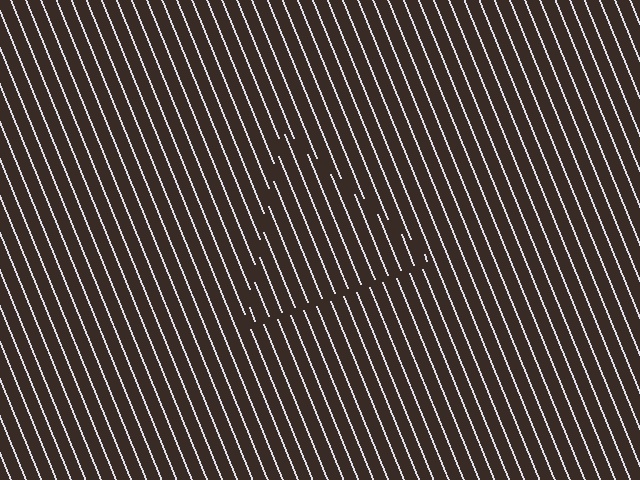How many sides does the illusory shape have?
3 sides — the line-ends trace a triangle.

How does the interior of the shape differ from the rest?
The interior of the shape contains the same grating, shifted by half a period — the contour is defined by the phase discontinuity where line-ends from the inner and outer gratings abut.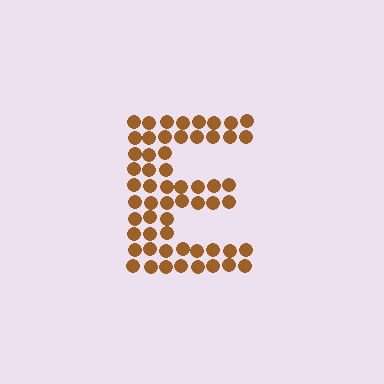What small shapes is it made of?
It is made of small circles.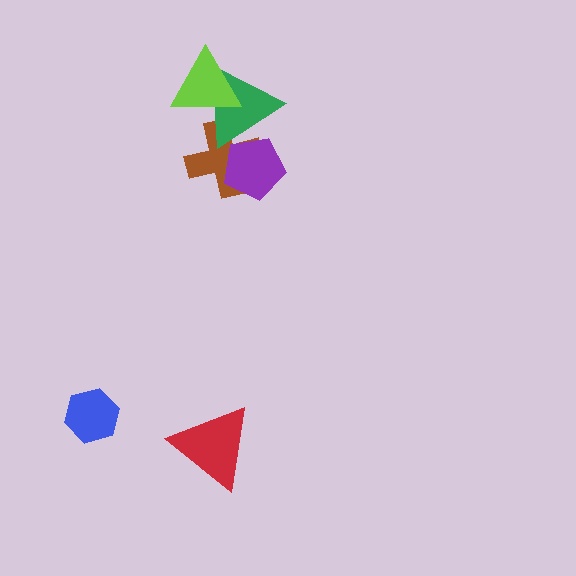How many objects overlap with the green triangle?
3 objects overlap with the green triangle.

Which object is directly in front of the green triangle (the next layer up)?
The lime triangle is directly in front of the green triangle.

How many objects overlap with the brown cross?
2 objects overlap with the brown cross.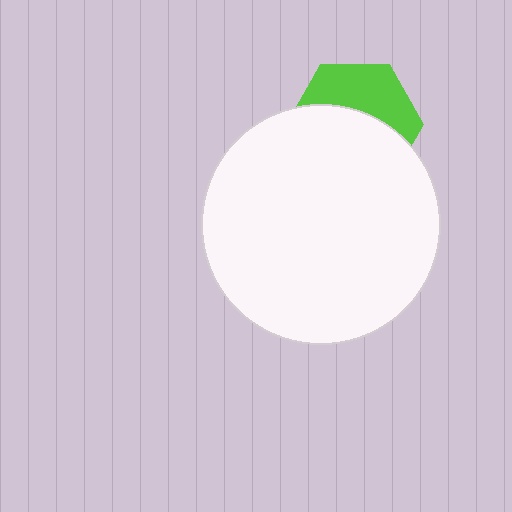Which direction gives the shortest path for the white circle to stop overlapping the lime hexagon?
Moving down gives the shortest separation.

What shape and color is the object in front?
The object in front is a white circle.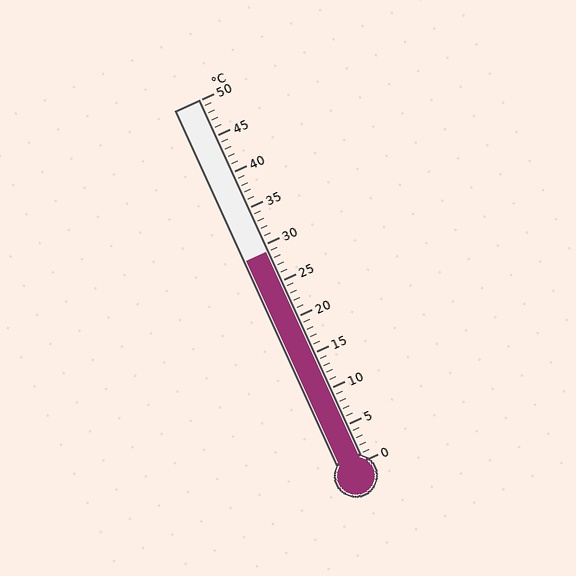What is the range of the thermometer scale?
The thermometer scale ranges from 0°C to 50°C.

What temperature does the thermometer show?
The thermometer shows approximately 29°C.